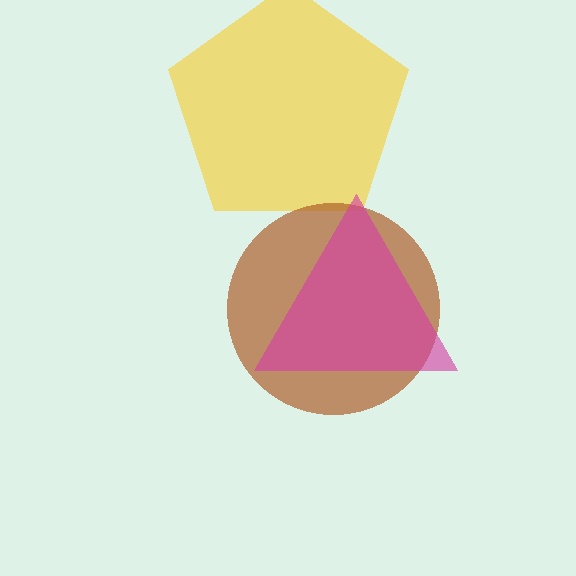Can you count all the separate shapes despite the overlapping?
Yes, there are 3 separate shapes.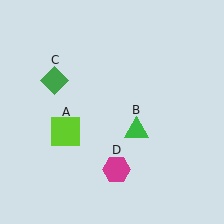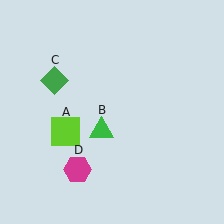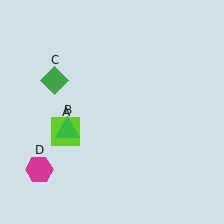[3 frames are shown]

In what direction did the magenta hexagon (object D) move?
The magenta hexagon (object D) moved left.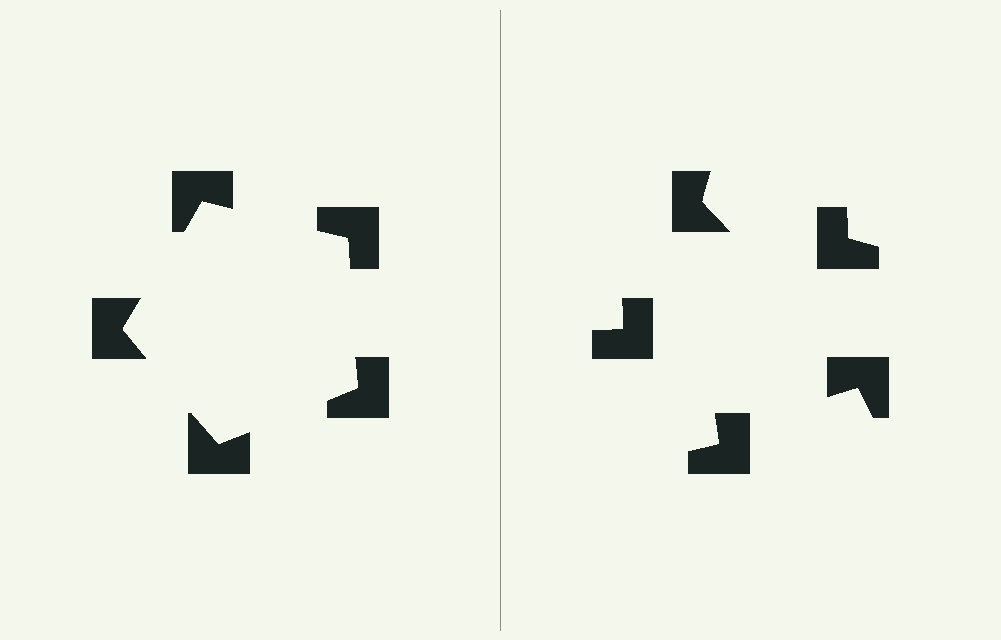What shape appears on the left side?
An illusory pentagon.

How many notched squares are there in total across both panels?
10 — 5 on each side.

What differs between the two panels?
The notched squares are positioned identically on both sides; only the wedge orientations differ. On the left they align to a pentagon; on the right they are misaligned.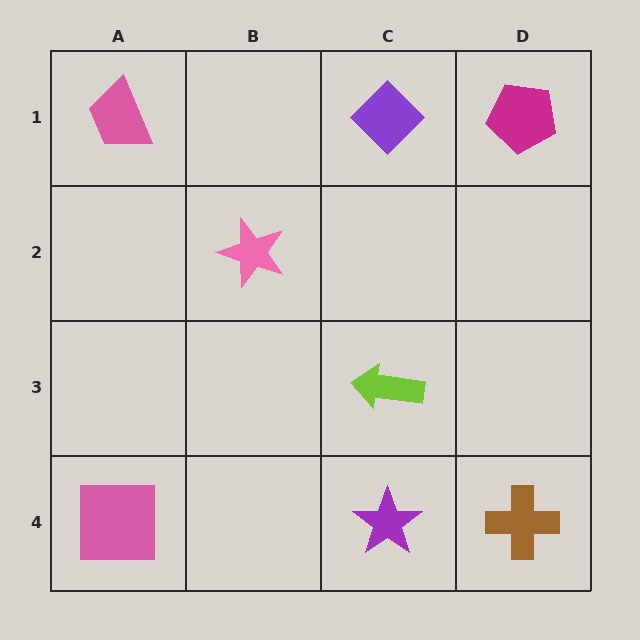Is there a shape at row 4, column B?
No, that cell is empty.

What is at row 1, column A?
A pink trapezoid.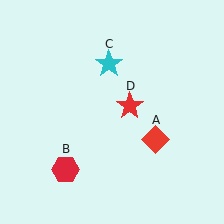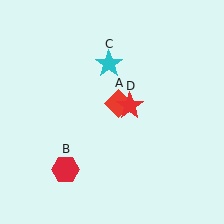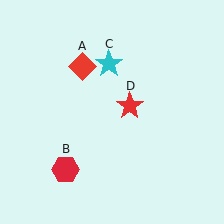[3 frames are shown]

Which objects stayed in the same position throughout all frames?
Red hexagon (object B) and cyan star (object C) and red star (object D) remained stationary.